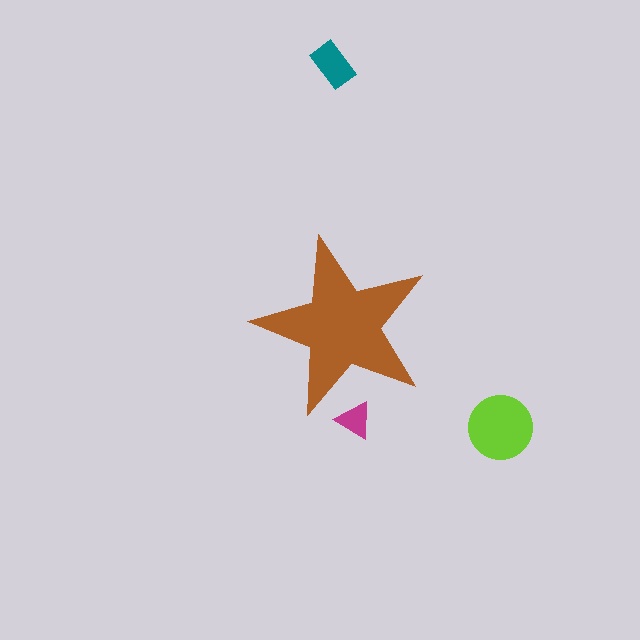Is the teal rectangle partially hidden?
No, the teal rectangle is fully visible.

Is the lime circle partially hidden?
No, the lime circle is fully visible.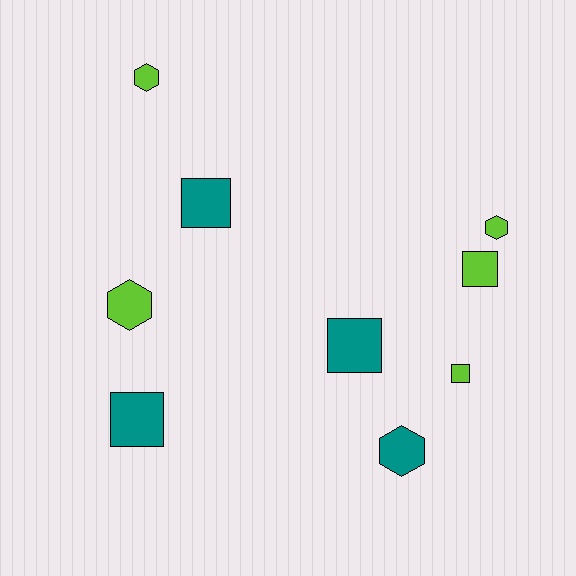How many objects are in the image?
There are 9 objects.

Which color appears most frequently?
Lime, with 5 objects.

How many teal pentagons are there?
There are no teal pentagons.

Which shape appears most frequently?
Square, with 5 objects.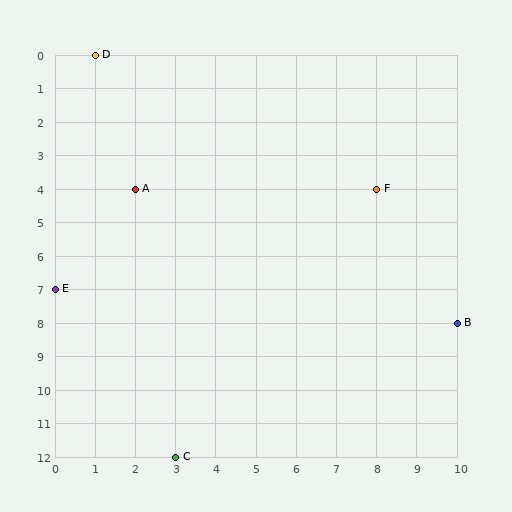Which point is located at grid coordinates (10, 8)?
Point B is at (10, 8).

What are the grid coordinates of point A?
Point A is at grid coordinates (2, 4).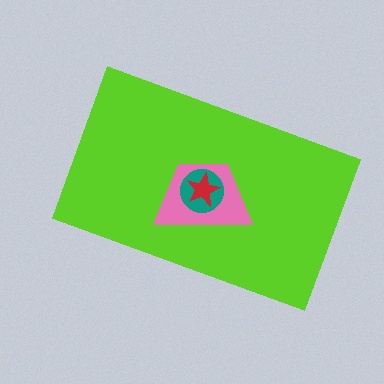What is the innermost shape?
The red star.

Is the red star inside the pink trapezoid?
Yes.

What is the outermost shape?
The lime rectangle.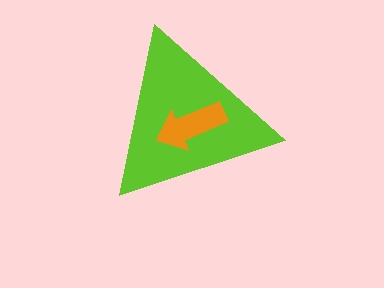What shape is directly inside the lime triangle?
The orange arrow.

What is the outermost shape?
The lime triangle.